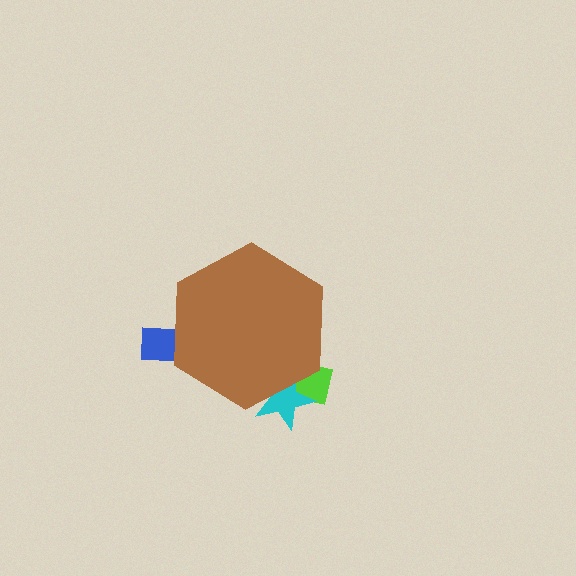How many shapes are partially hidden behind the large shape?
3 shapes are partially hidden.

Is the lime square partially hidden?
Yes, the lime square is partially hidden behind the brown hexagon.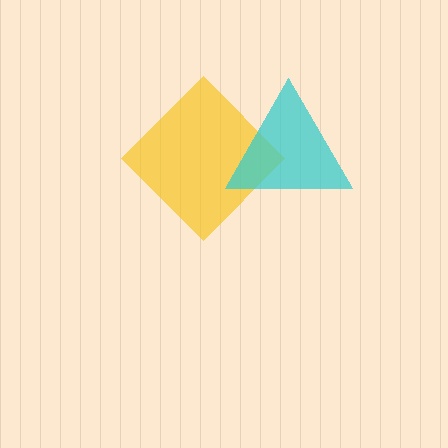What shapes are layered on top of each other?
The layered shapes are: a yellow diamond, a cyan triangle.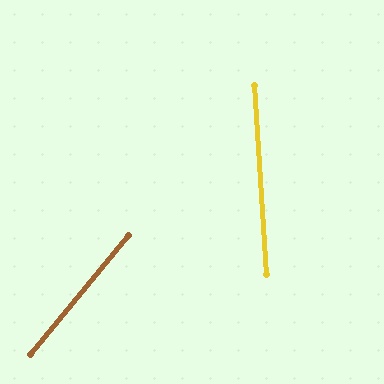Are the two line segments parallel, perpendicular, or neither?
Neither parallel nor perpendicular — they differ by about 43°.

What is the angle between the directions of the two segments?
Approximately 43 degrees.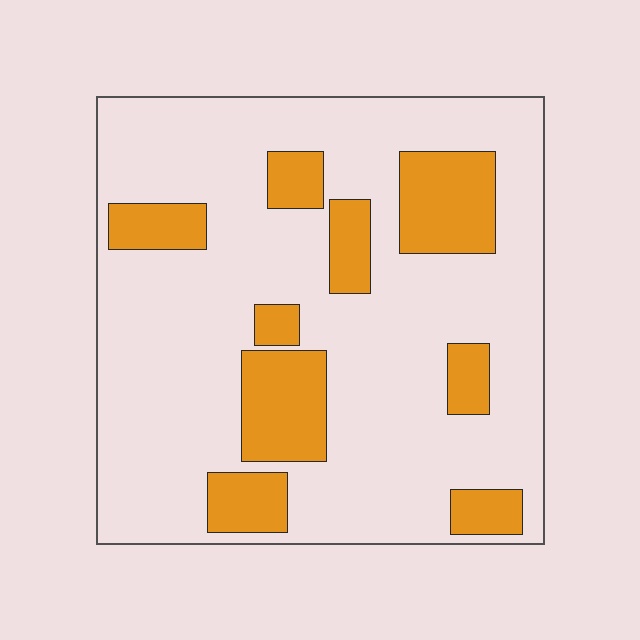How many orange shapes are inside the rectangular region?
9.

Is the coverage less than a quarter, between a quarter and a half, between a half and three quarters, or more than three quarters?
Less than a quarter.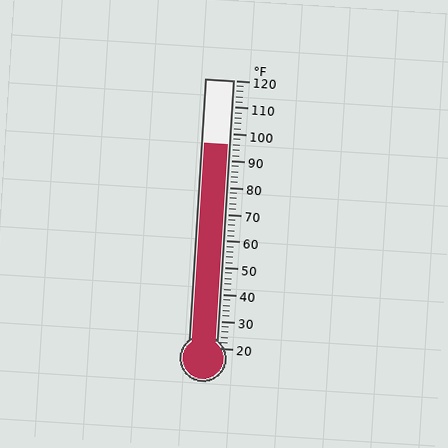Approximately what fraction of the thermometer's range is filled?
The thermometer is filled to approximately 75% of its range.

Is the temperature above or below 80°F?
The temperature is above 80°F.